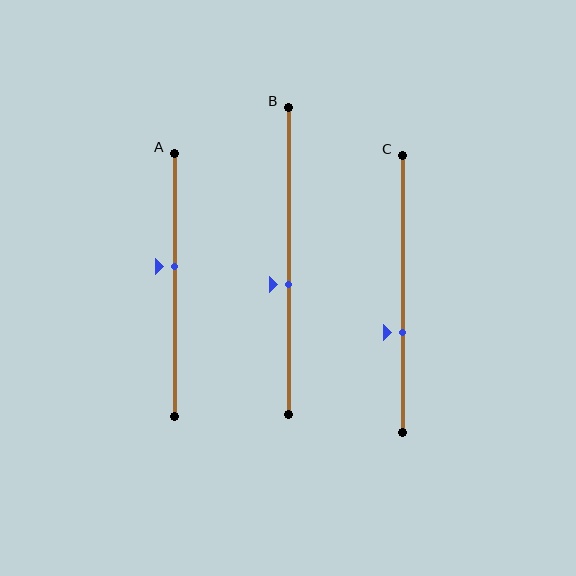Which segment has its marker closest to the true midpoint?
Segment A has its marker closest to the true midpoint.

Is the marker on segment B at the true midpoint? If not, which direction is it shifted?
No, the marker on segment B is shifted downward by about 8% of the segment length.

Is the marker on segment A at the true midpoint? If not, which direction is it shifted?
No, the marker on segment A is shifted upward by about 7% of the segment length.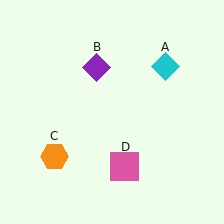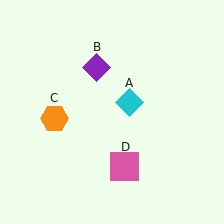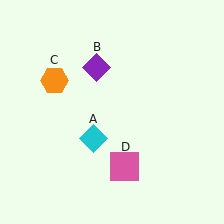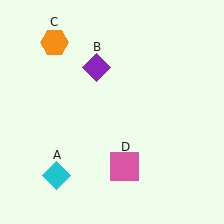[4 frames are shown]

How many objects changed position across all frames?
2 objects changed position: cyan diamond (object A), orange hexagon (object C).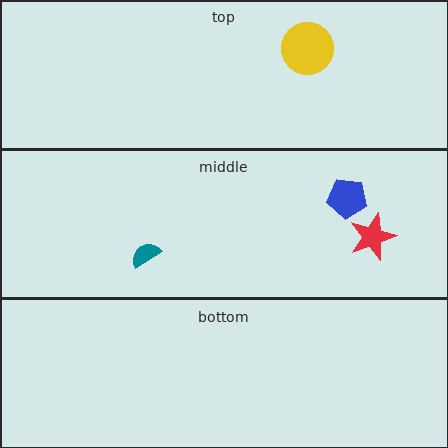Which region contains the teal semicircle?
The middle region.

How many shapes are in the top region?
1.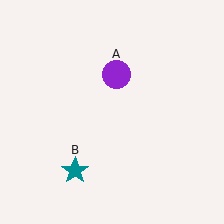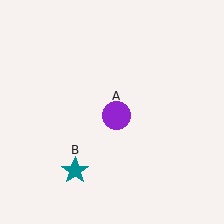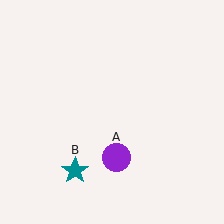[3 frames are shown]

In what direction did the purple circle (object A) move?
The purple circle (object A) moved down.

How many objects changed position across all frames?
1 object changed position: purple circle (object A).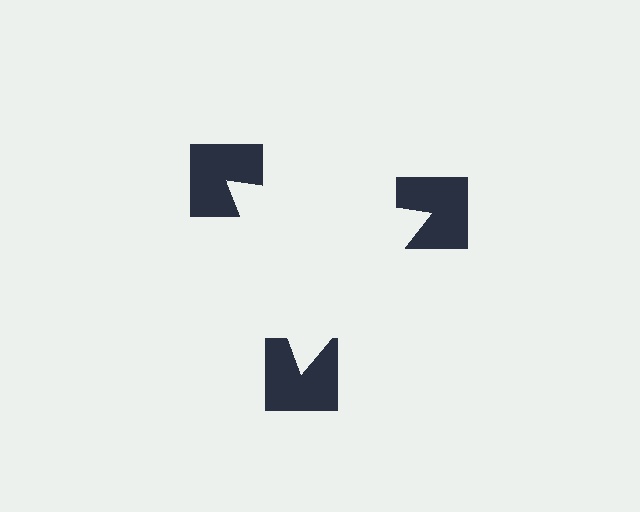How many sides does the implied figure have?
3 sides.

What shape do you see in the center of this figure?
An illusory triangle — its edges are inferred from the aligned wedge cuts in the notched squares, not physically drawn.